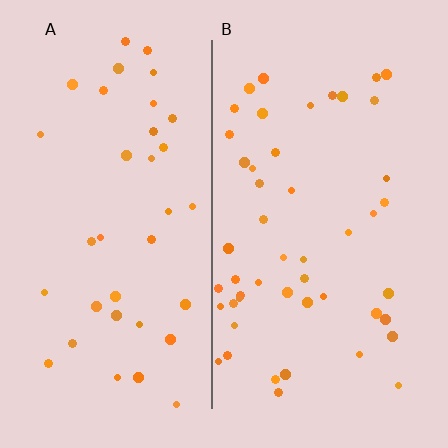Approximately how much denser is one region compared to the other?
Approximately 1.4× — region B over region A.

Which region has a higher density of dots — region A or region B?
B (the right).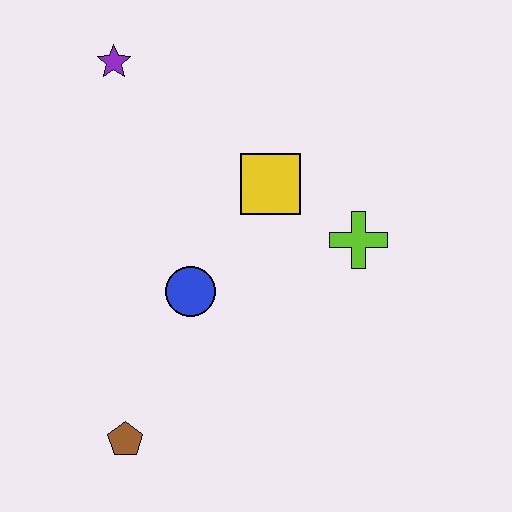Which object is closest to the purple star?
The yellow square is closest to the purple star.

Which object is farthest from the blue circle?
The purple star is farthest from the blue circle.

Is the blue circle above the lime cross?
No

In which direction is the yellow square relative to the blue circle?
The yellow square is above the blue circle.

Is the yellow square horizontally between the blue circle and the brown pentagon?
No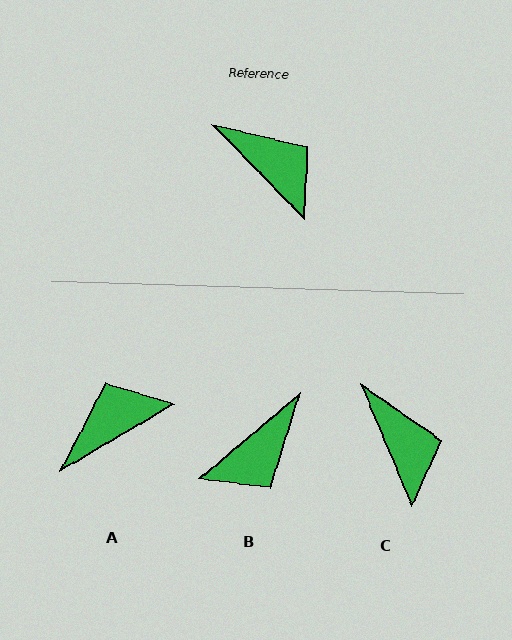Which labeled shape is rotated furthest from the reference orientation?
B, about 94 degrees away.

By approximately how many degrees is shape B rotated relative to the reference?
Approximately 94 degrees clockwise.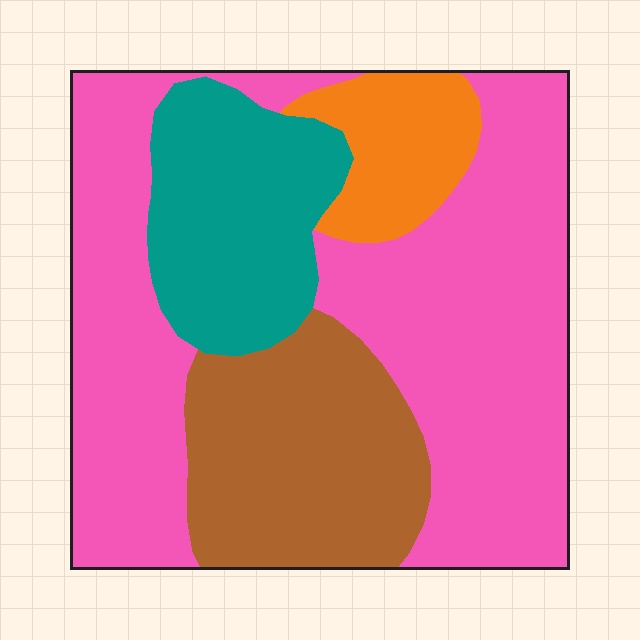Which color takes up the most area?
Pink, at roughly 55%.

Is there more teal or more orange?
Teal.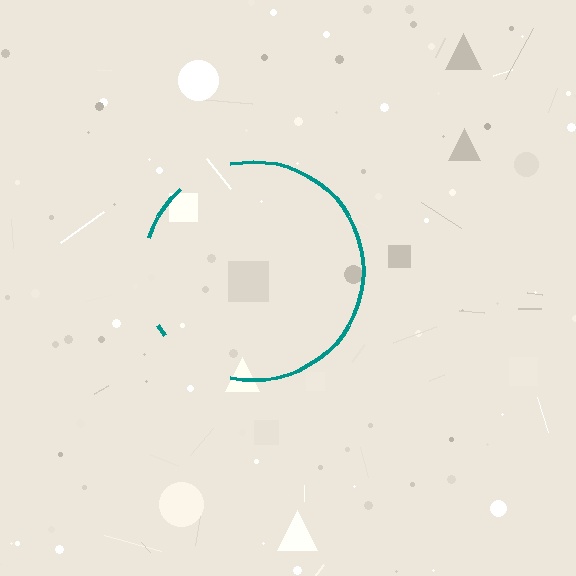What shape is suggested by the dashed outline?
The dashed outline suggests a circle.